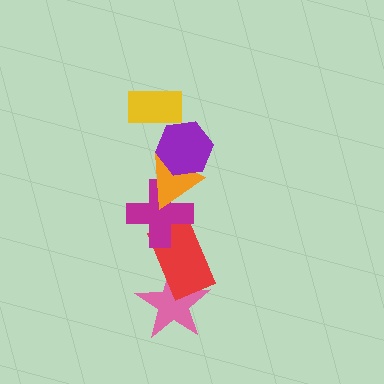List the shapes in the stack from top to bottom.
From top to bottom: the yellow rectangle, the purple hexagon, the orange triangle, the magenta cross, the red rectangle, the pink star.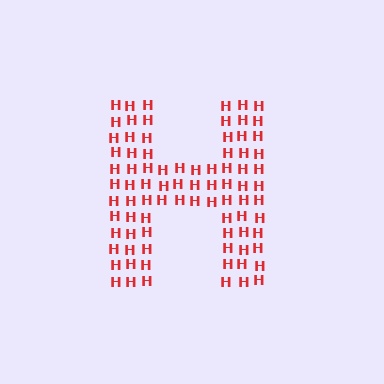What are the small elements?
The small elements are letter H's.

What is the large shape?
The large shape is the letter H.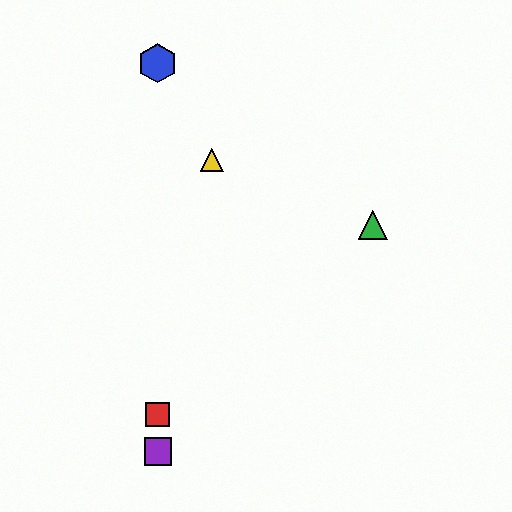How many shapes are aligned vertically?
3 shapes (the red square, the blue hexagon, the purple square) are aligned vertically.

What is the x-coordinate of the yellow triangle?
The yellow triangle is at x≈212.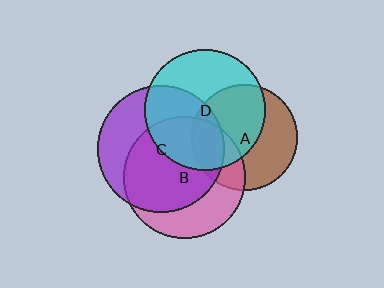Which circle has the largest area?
Circle C (purple).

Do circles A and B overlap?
Yes.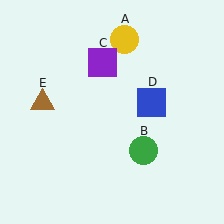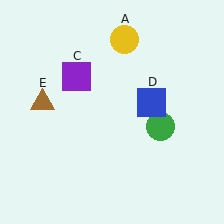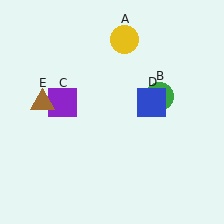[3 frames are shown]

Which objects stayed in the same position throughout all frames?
Yellow circle (object A) and blue square (object D) and brown triangle (object E) remained stationary.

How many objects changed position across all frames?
2 objects changed position: green circle (object B), purple square (object C).